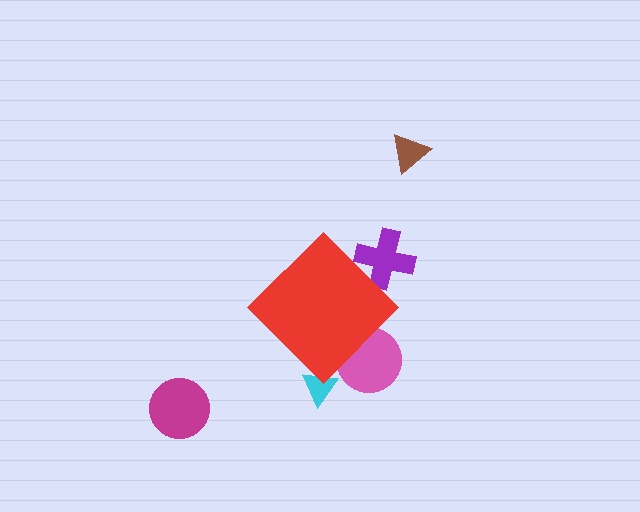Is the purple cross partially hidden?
Yes, the purple cross is partially hidden behind the red diamond.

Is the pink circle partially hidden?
Yes, the pink circle is partially hidden behind the red diamond.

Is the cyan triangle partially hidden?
Yes, the cyan triangle is partially hidden behind the red diamond.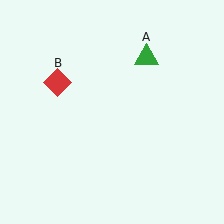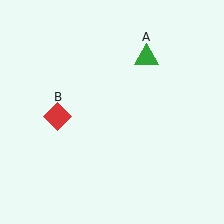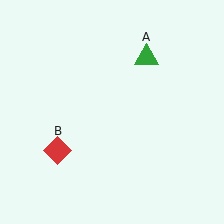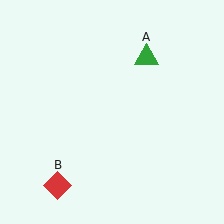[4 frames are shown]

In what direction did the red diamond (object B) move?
The red diamond (object B) moved down.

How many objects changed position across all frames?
1 object changed position: red diamond (object B).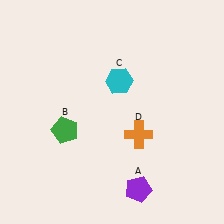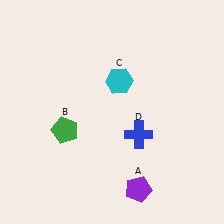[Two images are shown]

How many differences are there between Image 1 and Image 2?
There is 1 difference between the two images.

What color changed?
The cross (D) changed from orange in Image 1 to blue in Image 2.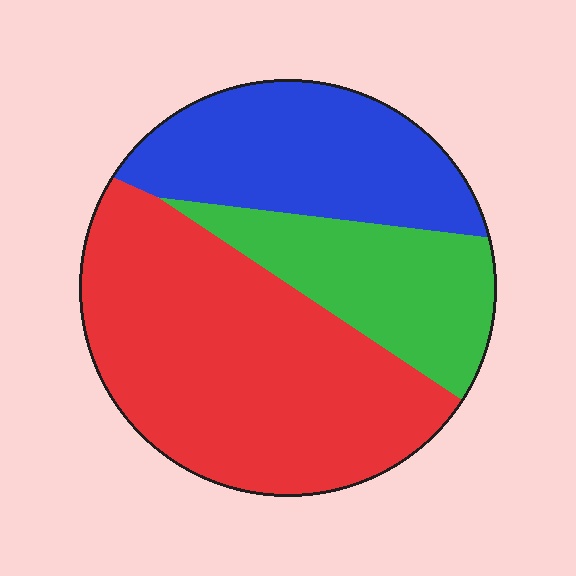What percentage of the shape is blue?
Blue covers about 30% of the shape.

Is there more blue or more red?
Red.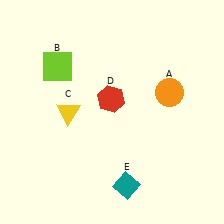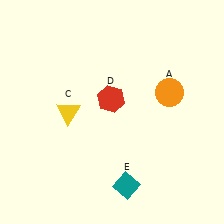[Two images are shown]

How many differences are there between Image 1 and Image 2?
There is 1 difference between the two images.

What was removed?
The lime square (B) was removed in Image 2.